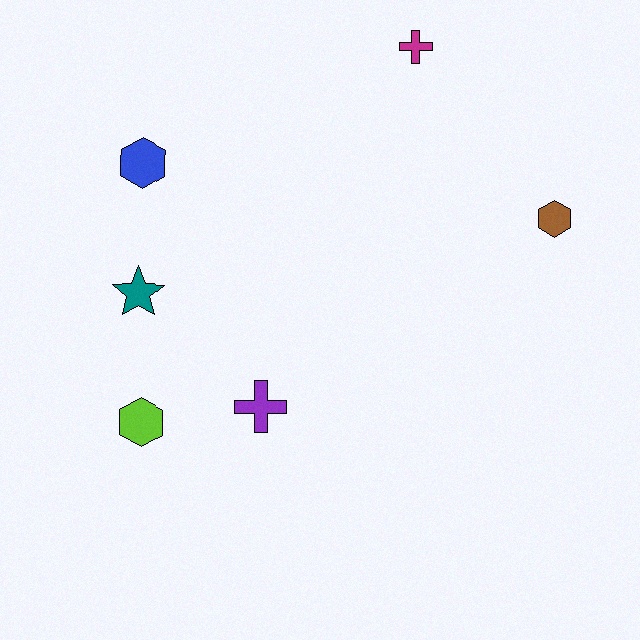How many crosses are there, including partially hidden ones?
There are 2 crosses.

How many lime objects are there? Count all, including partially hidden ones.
There is 1 lime object.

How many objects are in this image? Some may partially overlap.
There are 6 objects.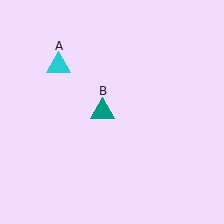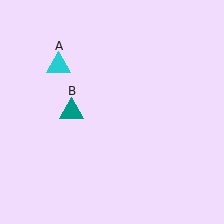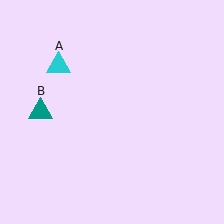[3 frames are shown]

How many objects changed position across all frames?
1 object changed position: teal triangle (object B).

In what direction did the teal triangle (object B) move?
The teal triangle (object B) moved left.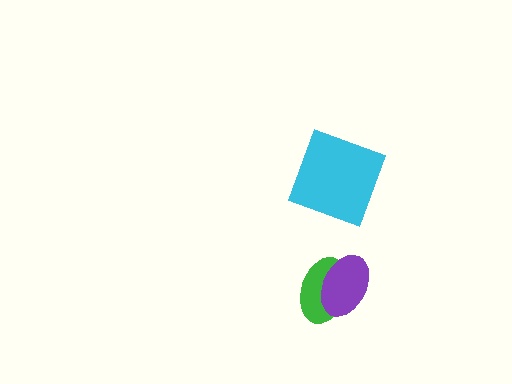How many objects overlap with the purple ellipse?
1 object overlaps with the purple ellipse.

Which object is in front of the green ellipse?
The purple ellipse is in front of the green ellipse.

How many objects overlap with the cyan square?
0 objects overlap with the cyan square.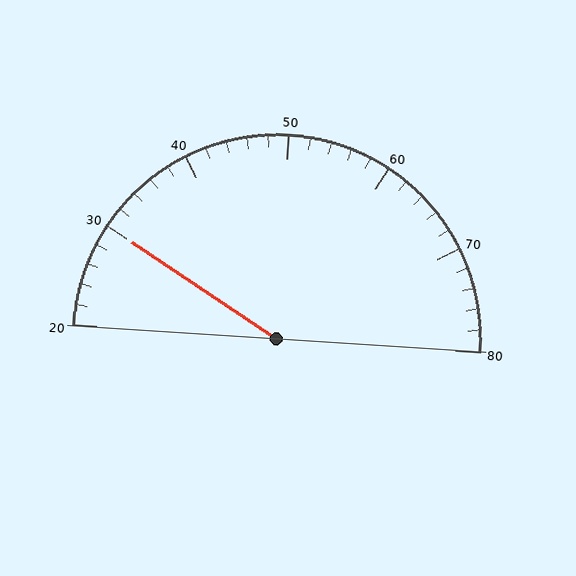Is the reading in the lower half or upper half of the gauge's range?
The reading is in the lower half of the range (20 to 80).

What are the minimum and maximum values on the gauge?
The gauge ranges from 20 to 80.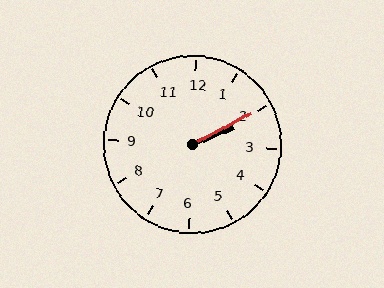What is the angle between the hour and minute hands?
Approximately 5 degrees.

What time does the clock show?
2:10.